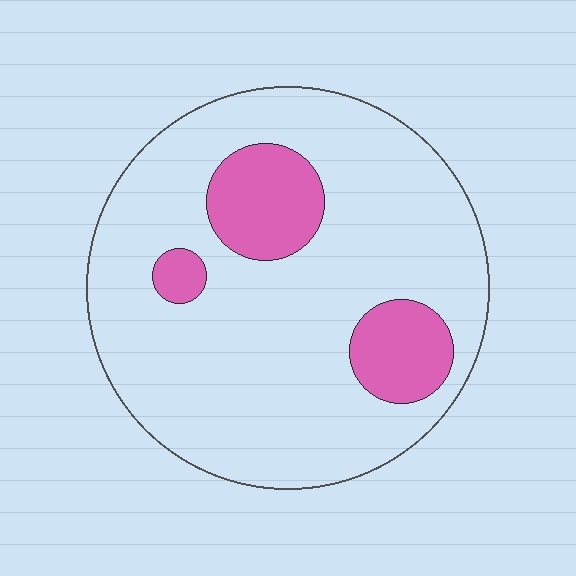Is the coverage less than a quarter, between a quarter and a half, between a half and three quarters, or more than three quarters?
Less than a quarter.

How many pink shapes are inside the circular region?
3.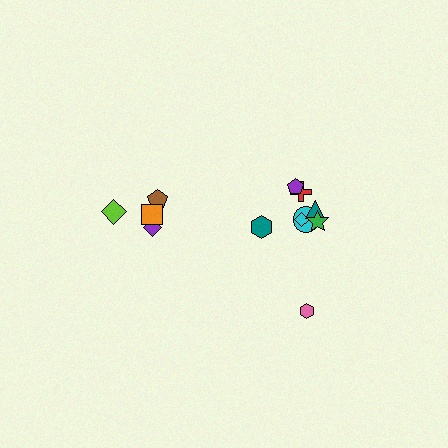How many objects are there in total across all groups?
There are 12 objects.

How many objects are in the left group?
There are 4 objects.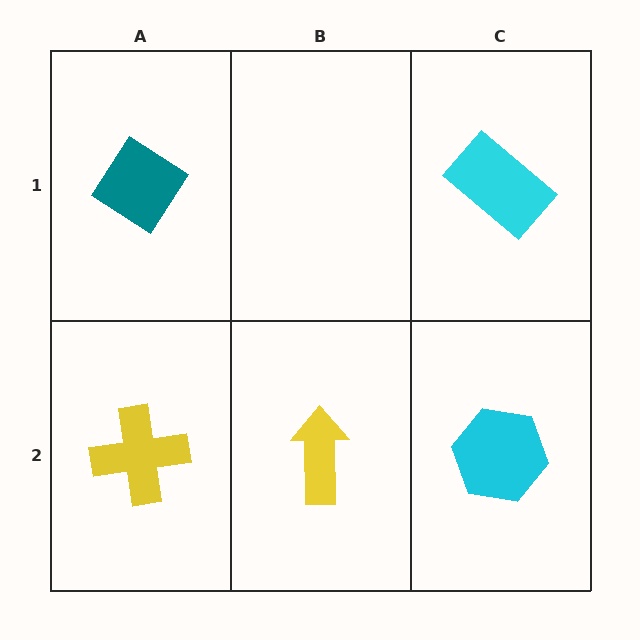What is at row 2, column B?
A yellow arrow.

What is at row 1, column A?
A teal diamond.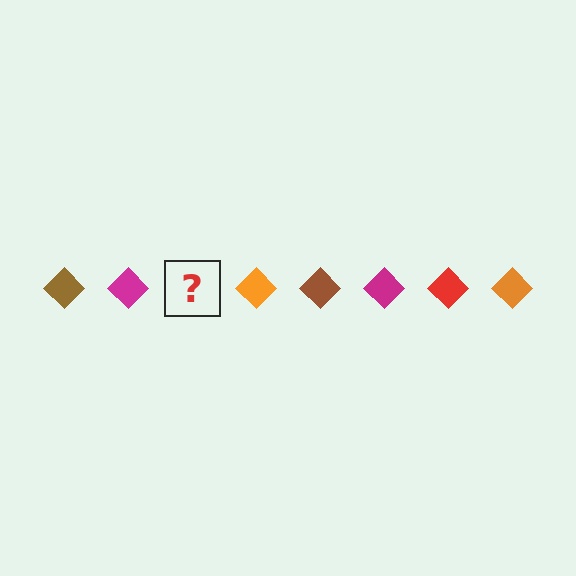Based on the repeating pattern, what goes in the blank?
The blank should be a red diamond.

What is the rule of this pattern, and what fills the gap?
The rule is that the pattern cycles through brown, magenta, red, orange diamonds. The gap should be filled with a red diamond.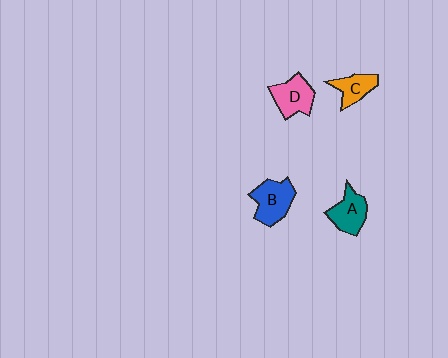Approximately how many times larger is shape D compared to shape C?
Approximately 1.3 times.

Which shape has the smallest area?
Shape C (orange).